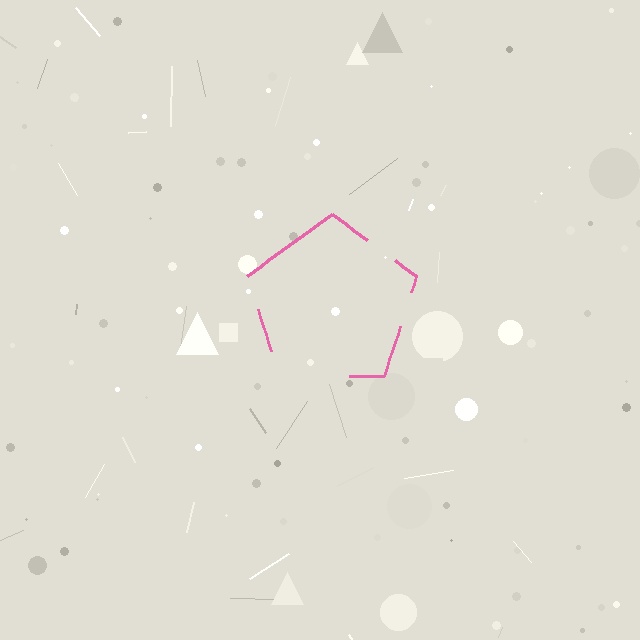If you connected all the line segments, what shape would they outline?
They would outline a pentagon.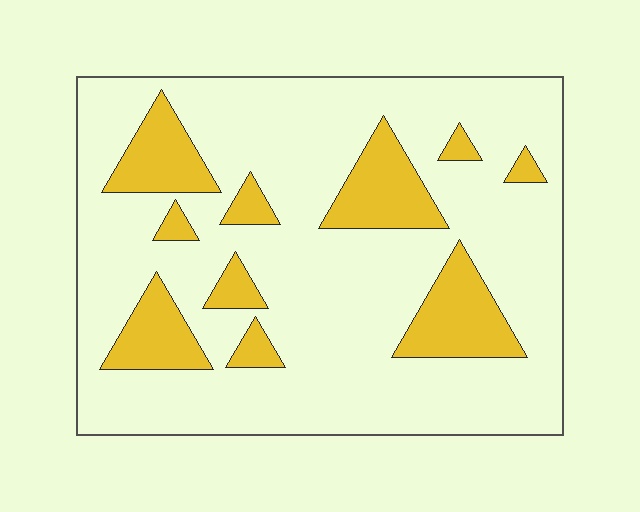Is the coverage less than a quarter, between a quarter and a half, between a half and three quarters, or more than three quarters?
Less than a quarter.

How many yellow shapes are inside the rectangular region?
10.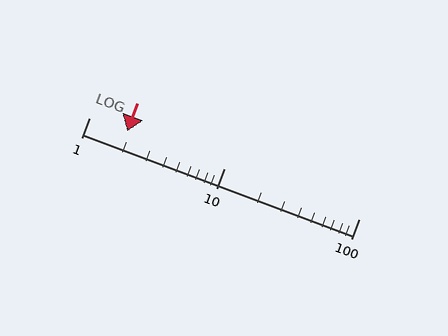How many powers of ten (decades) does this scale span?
The scale spans 2 decades, from 1 to 100.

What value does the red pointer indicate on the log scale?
The pointer indicates approximately 1.9.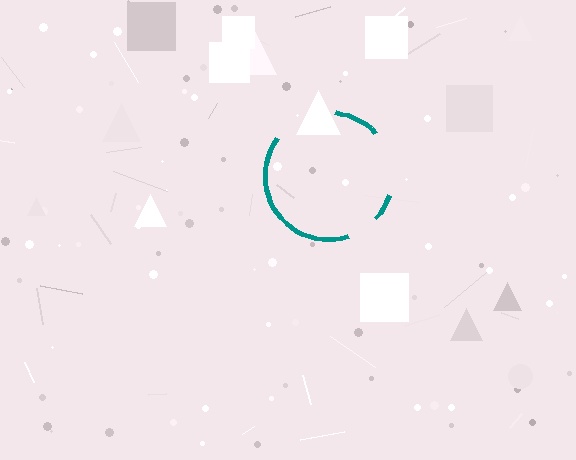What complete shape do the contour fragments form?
The contour fragments form a circle.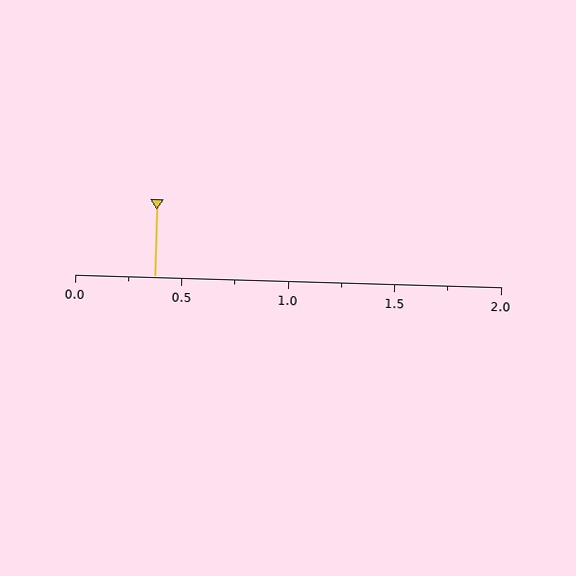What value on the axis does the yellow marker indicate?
The marker indicates approximately 0.38.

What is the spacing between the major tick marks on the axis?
The major ticks are spaced 0.5 apart.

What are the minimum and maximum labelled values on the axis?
The axis runs from 0.0 to 2.0.